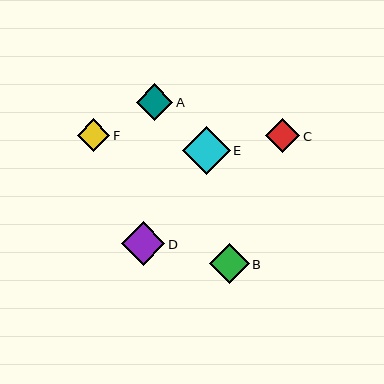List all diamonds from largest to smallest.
From largest to smallest: E, D, B, A, C, F.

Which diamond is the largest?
Diamond E is the largest with a size of approximately 47 pixels.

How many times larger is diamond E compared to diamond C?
Diamond E is approximately 1.4 times the size of diamond C.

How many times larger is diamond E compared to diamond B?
Diamond E is approximately 1.2 times the size of diamond B.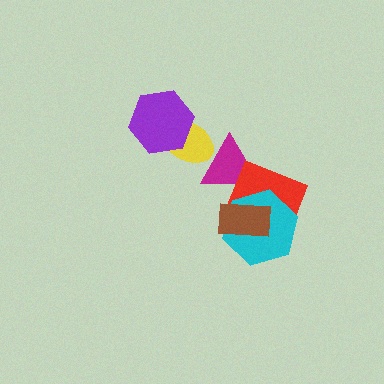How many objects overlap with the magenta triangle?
2 objects overlap with the magenta triangle.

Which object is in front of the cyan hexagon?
The brown rectangle is in front of the cyan hexagon.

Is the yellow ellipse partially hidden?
Yes, it is partially covered by another shape.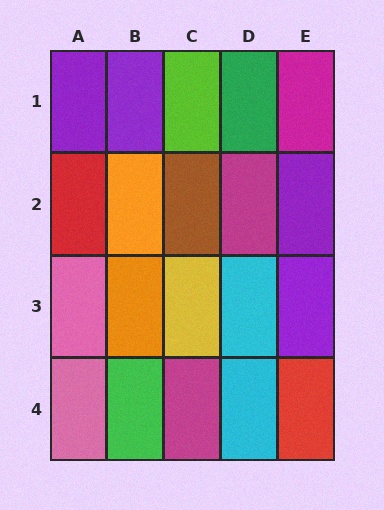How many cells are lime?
1 cell is lime.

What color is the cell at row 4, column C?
Magenta.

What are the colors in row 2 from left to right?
Red, orange, brown, magenta, purple.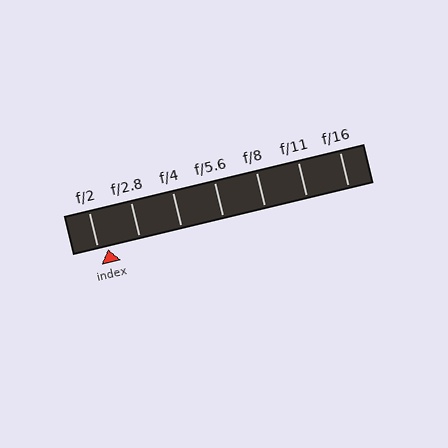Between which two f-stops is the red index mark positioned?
The index mark is between f/2 and f/2.8.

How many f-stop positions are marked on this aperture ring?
There are 7 f-stop positions marked.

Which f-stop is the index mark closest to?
The index mark is closest to f/2.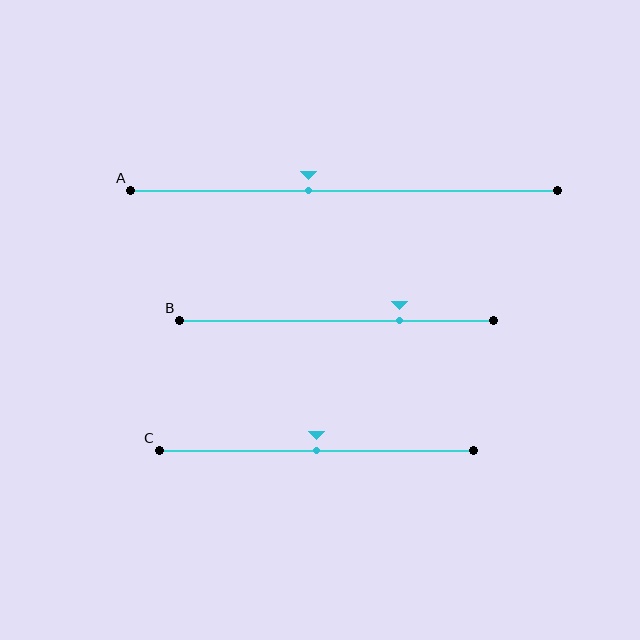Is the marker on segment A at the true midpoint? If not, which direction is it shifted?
No, the marker on segment A is shifted to the left by about 8% of the segment length.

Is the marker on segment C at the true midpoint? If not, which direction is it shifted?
Yes, the marker on segment C is at the true midpoint.